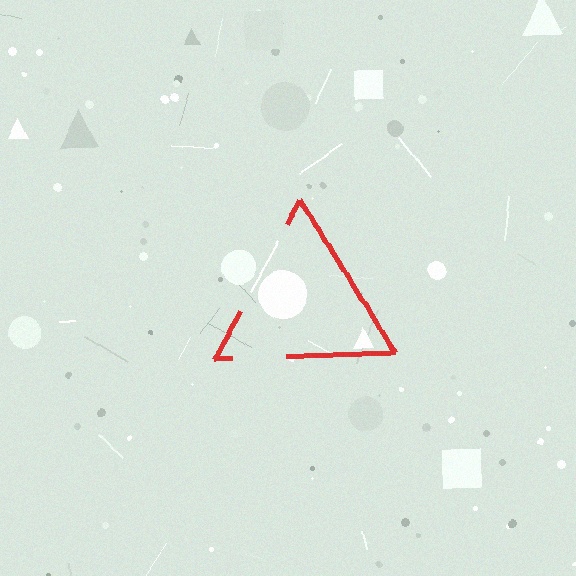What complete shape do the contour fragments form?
The contour fragments form a triangle.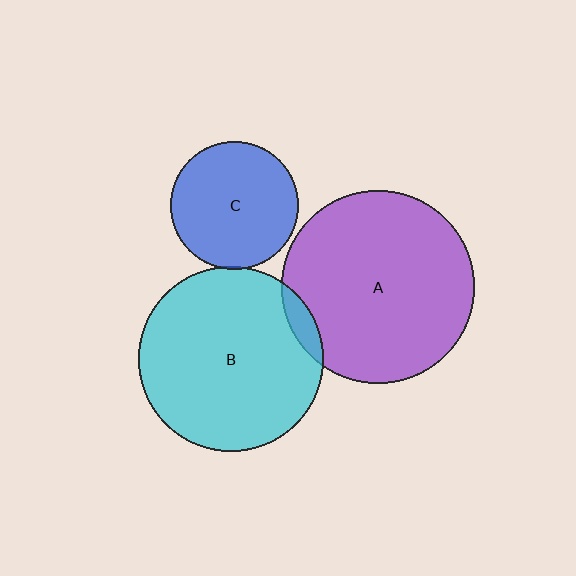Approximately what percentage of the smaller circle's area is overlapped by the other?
Approximately 5%.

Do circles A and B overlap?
Yes.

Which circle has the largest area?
Circle A (purple).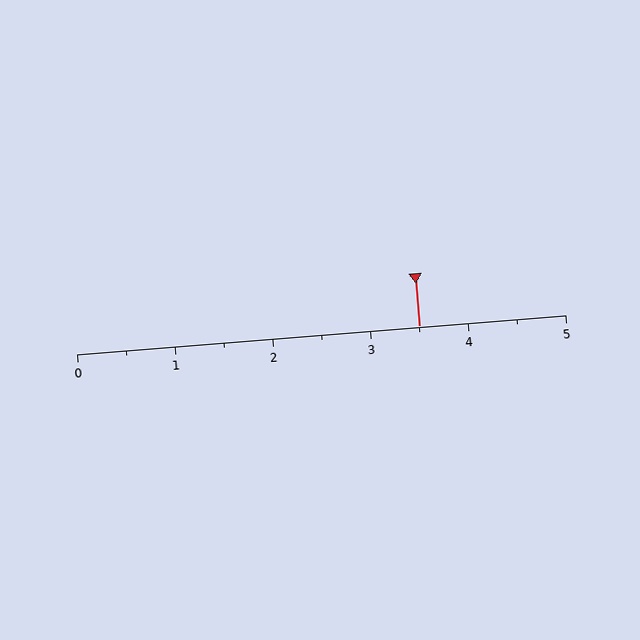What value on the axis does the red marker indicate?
The marker indicates approximately 3.5.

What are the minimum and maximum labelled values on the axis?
The axis runs from 0 to 5.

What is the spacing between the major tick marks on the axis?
The major ticks are spaced 1 apart.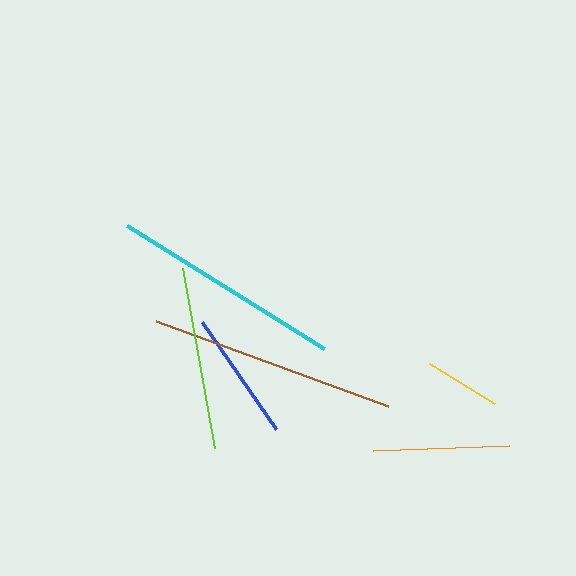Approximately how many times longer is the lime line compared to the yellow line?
The lime line is approximately 2.4 times the length of the yellow line.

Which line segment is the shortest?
The yellow line is the shortest at approximately 76 pixels.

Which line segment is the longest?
The brown line is the longest at approximately 247 pixels.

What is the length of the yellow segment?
The yellow segment is approximately 76 pixels long.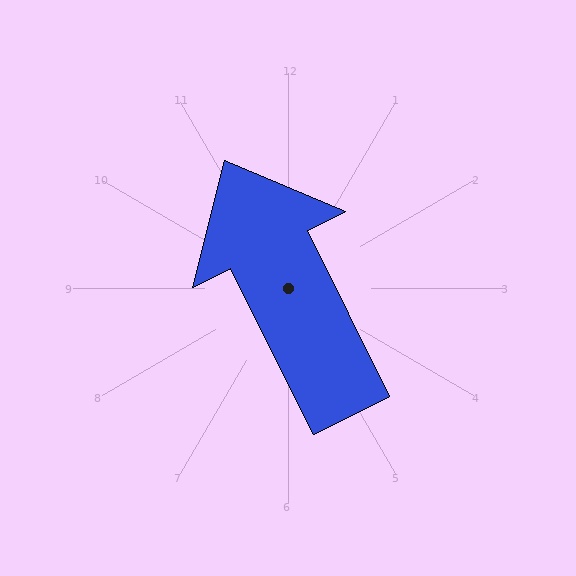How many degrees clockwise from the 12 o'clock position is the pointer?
Approximately 334 degrees.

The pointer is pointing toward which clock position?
Roughly 11 o'clock.